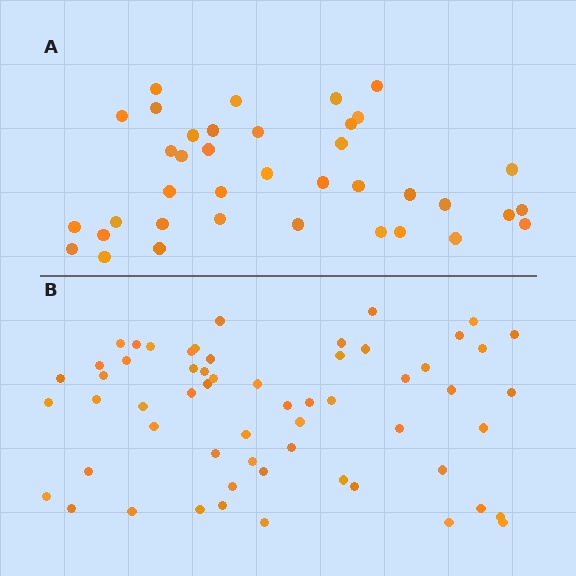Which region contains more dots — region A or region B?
Region B (the bottom region) has more dots.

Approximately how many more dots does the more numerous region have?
Region B has approximately 20 more dots than region A.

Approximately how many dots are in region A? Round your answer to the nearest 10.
About 40 dots. (The exact count is 38, which rounds to 40.)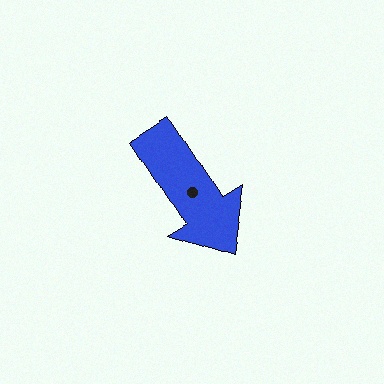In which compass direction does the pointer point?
Southeast.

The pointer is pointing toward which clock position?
Roughly 5 o'clock.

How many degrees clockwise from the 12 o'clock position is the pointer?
Approximately 147 degrees.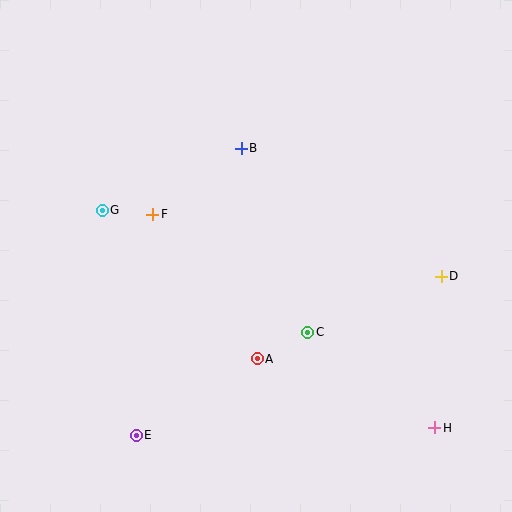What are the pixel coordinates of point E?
Point E is at (136, 435).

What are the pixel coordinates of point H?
Point H is at (435, 428).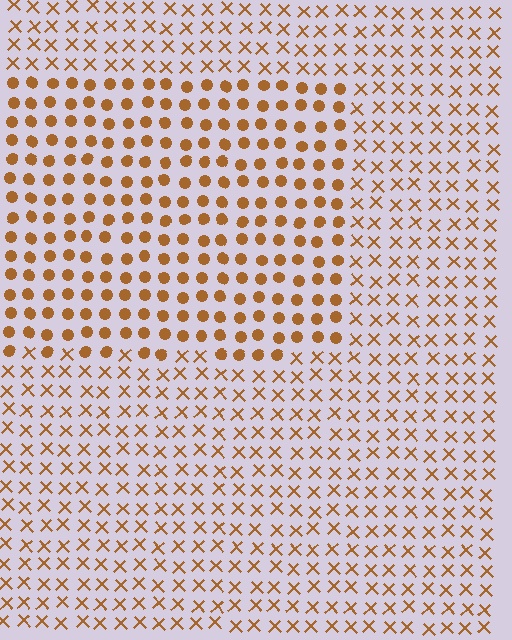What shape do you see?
I see a rectangle.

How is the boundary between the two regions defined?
The boundary is defined by a change in element shape: circles inside vs. X marks outside. All elements share the same color and spacing.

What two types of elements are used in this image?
The image uses circles inside the rectangle region and X marks outside it.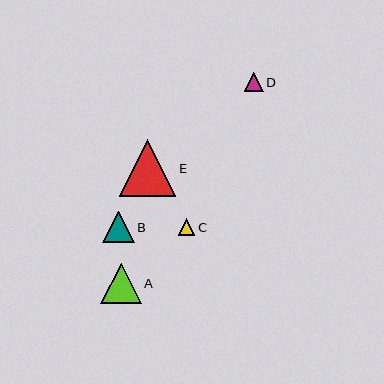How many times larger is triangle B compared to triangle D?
Triangle B is approximately 1.6 times the size of triangle D.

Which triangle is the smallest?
Triangle C is the smallest with a size of approximately 16 pixels.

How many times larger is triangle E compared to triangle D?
Triangle E is approximately 3.0 times the size of triangle D.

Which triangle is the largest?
Triangle E is the largest with a size of approximately 57 pixels.